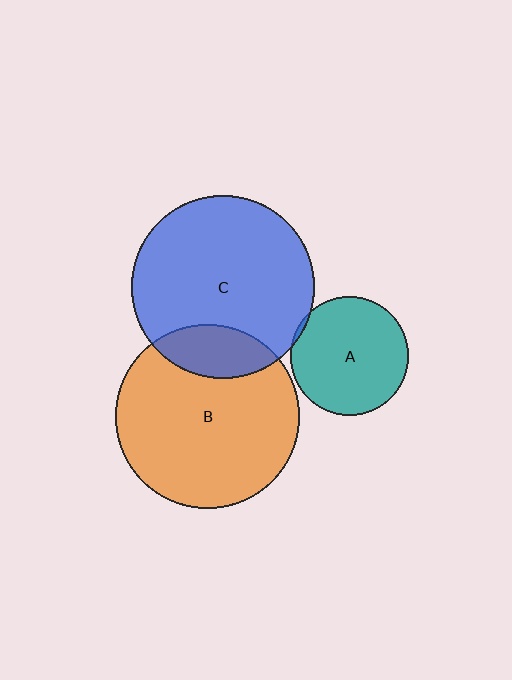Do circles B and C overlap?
Yes.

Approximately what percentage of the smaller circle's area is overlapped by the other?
Approximately 20%.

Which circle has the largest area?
Circle B (orange).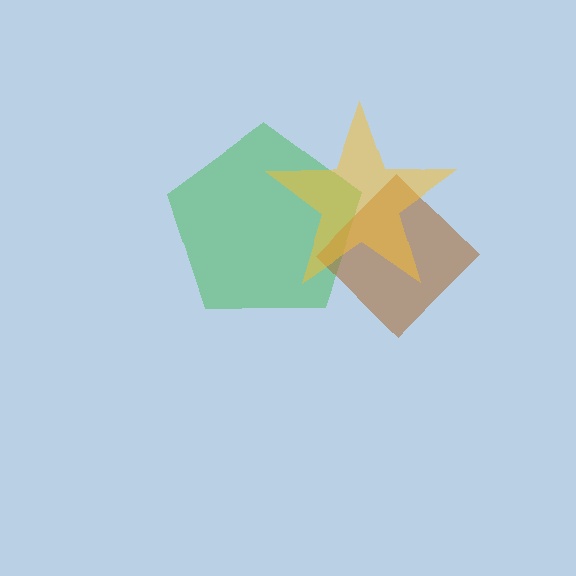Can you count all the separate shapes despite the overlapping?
Yes, there are 3 separate shapes.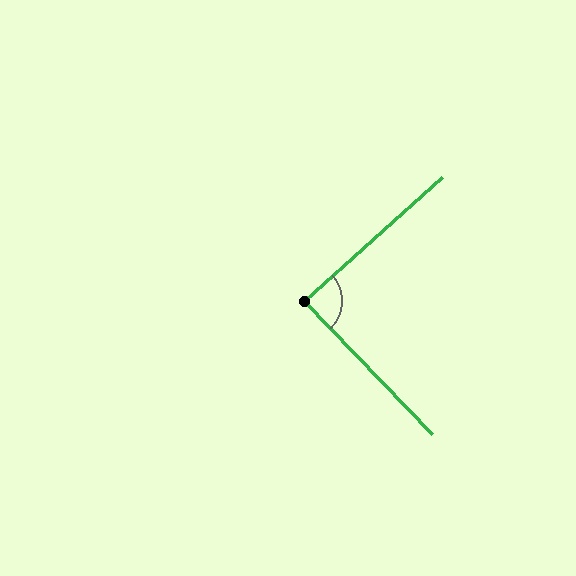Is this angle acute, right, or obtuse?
It is approximately a right angle.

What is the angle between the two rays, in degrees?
Approximately 88 degrees.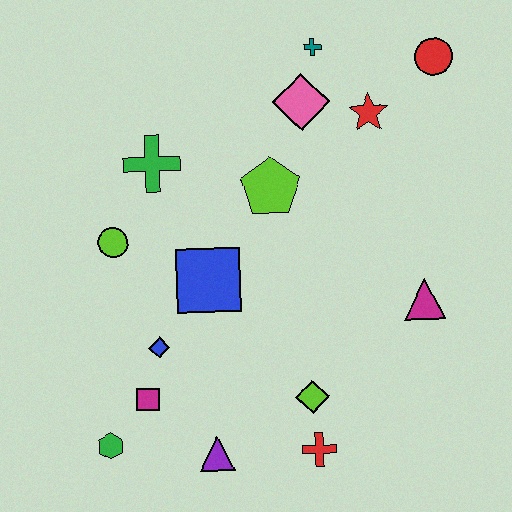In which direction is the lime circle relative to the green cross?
The lime circle is below the green cross.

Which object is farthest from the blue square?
The red circle is farthest from the blue square.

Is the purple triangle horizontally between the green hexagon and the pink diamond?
Yes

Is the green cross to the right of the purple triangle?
No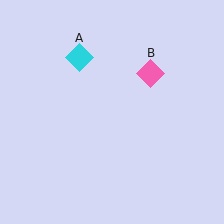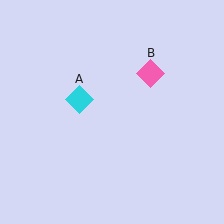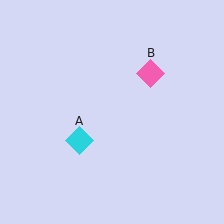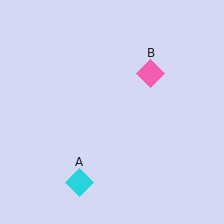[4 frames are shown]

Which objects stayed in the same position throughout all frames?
Pink diamond (object B) remained stationary.